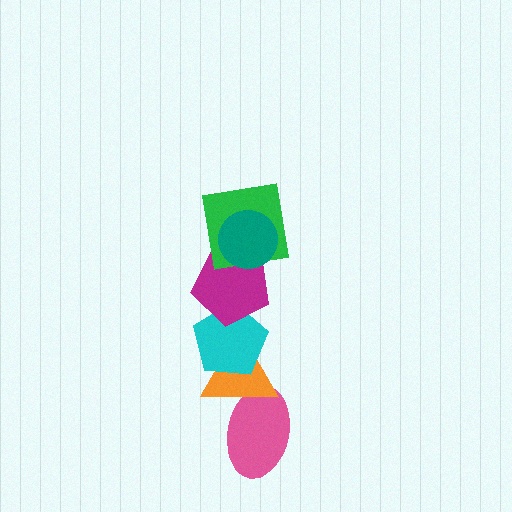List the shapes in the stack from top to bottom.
From top to bottom: the teal circle, the green square, the magenta pentagon, the cyan pentagon, the orange triangle, the pink ellipse.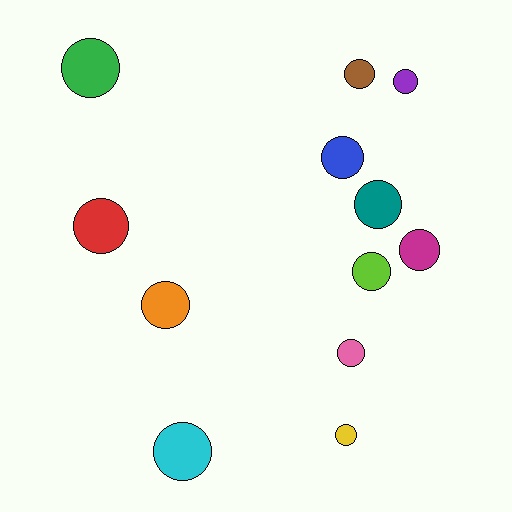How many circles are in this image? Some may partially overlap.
There are 12 circles.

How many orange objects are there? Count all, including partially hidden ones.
There is 1 orange object.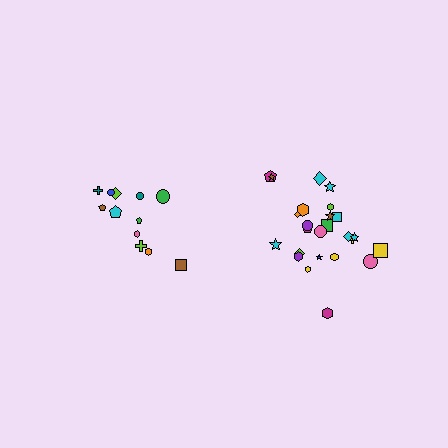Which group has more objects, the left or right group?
The right group.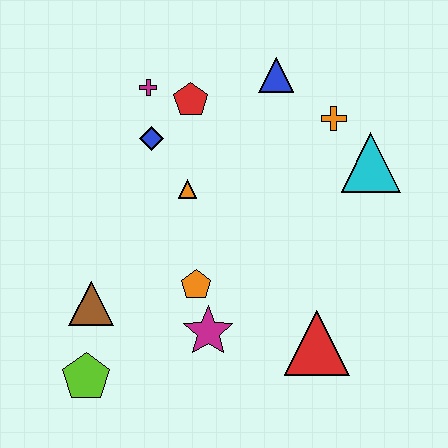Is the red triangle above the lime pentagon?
Yes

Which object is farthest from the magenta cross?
The red triangle is farthest from the magenta cross.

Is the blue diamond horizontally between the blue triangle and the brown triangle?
Yes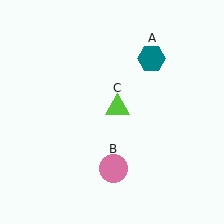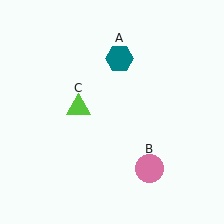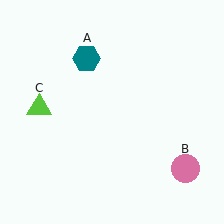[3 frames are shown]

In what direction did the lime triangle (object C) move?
The lime triangle (object C) moved left.